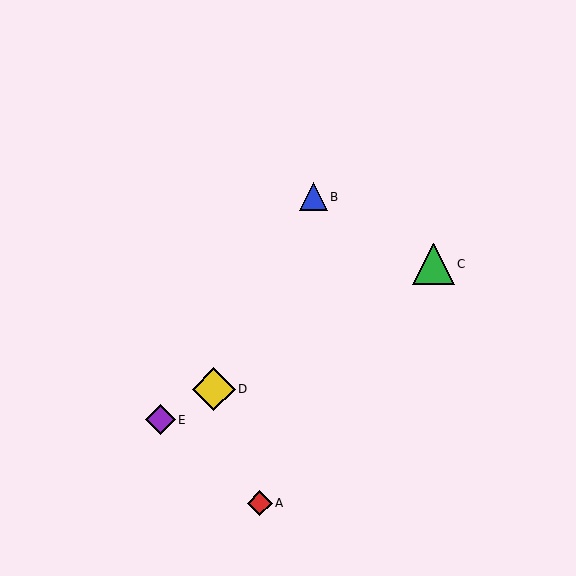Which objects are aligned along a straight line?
Objects C, D, E are aligned along a straight line.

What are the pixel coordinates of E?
Object E is at (160, 420).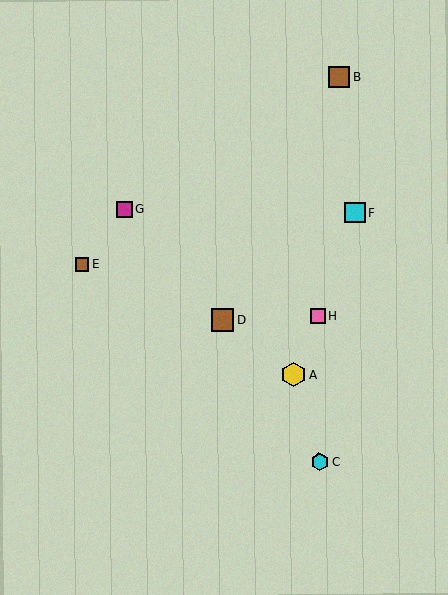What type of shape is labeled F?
Shape F is a cyan square.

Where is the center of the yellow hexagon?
The center of the yellow hexagon is at (293, 375).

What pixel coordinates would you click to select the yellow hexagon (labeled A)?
Click at (293, 375) to select the yellow hexagon A.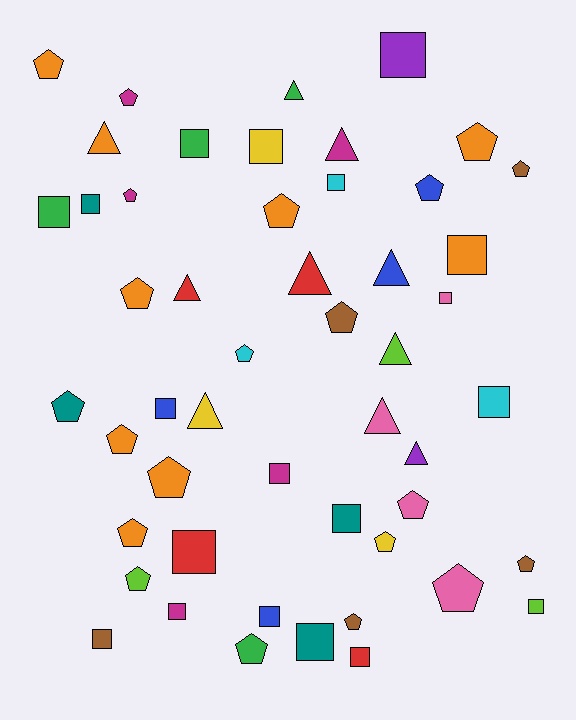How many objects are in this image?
There are 50 objects.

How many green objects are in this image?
There are 4 green objects.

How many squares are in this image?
There are 19 squares.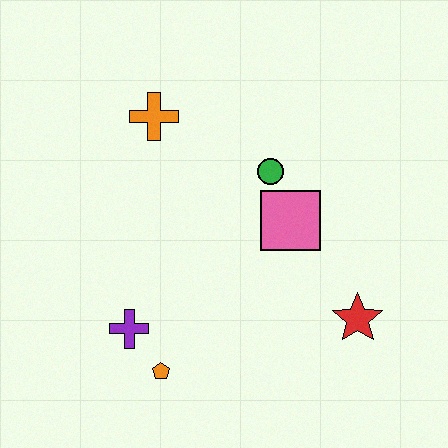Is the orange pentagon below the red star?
Yes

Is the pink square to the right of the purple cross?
Yes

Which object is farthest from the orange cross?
The red star is farthest from the orange cross.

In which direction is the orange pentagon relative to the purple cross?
The orange pentagon is below the purple cross.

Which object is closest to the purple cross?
The orange pentagon is closest to the purple cross.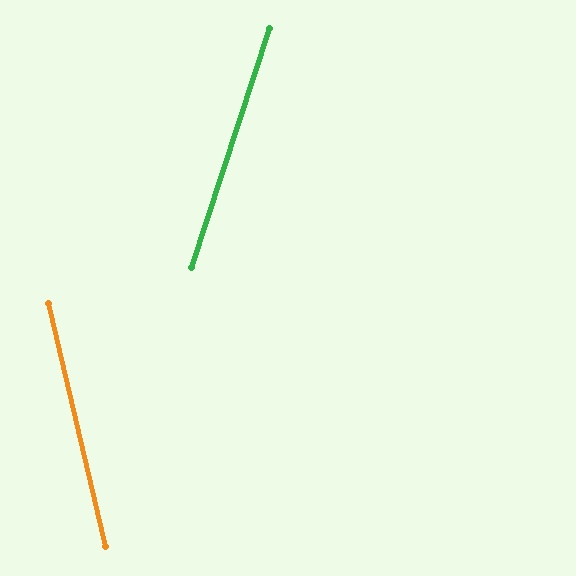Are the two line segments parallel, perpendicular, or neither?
Neither parallel nor perpendicular — they differ by about 32°.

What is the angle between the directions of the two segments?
Approximately 32 degrees.